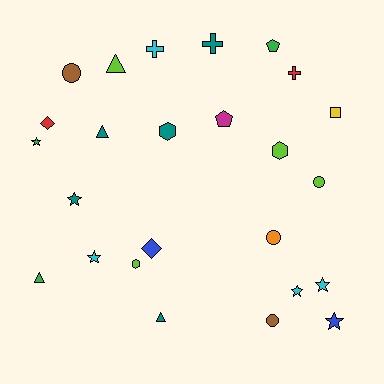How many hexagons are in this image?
There are 3 hexagons.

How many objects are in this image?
There are 25 objects.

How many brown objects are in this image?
There are 2 brown objects.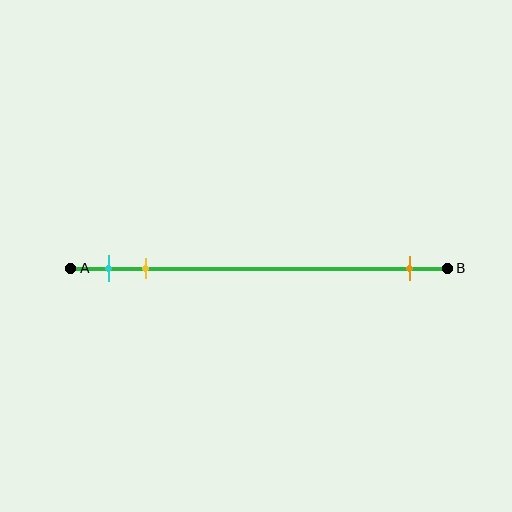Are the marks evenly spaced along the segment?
No, the marks are not evenly spaced.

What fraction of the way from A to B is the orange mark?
The orange mark is approximately 90% (0.9) of the way from A to B.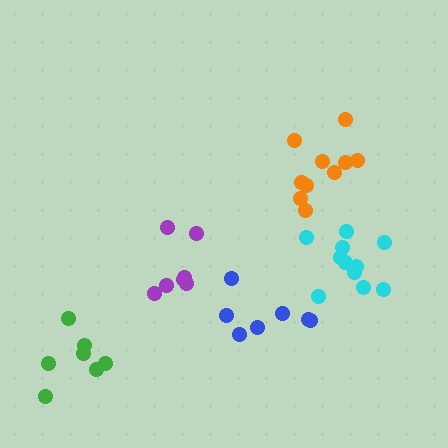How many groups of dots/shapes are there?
There are 5 groups.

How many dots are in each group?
Group 1: 7 dots, Group 2: 7 dots, Group 3: 10 dots, Group 4: 11 dots, Group 5: 7 dots (42 total).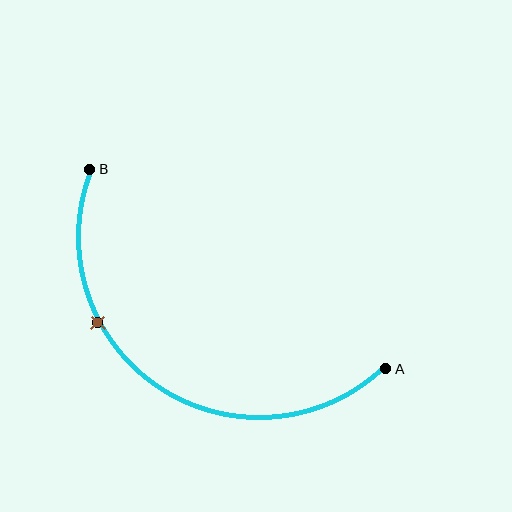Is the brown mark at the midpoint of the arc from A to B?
No. The brown mark lies on the arc but is closer to endpoint B. The arc midpoint would be at the point on the curve equidistant along the arc from both A and B.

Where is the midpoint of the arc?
The arc midpoint is the point on the curve farthest from the straight line joining A and B. It sits below and to the left of that line.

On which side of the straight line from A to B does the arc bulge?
The arc bulges below and to the left of the straight line connecting A and B.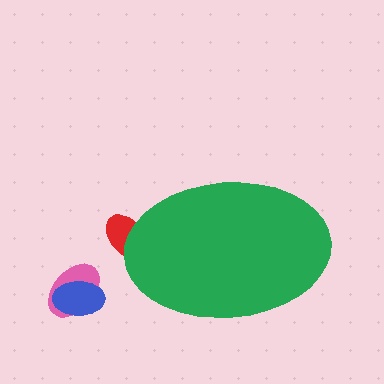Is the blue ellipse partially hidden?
No, the blue ellipse is fully visible.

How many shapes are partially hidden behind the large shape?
1 shape is partially hidden.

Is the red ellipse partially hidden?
Yes, the red ellipse is partially hidden behind the green ellipse.